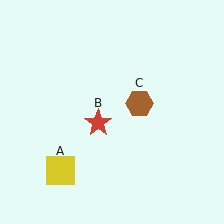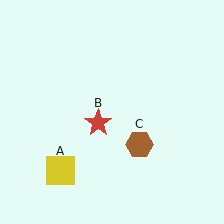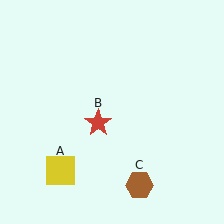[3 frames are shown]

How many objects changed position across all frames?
1 object changed position: brown hexagon (object C).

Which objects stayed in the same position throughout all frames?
Yellow square (object A) and red star (object B) remained stationary.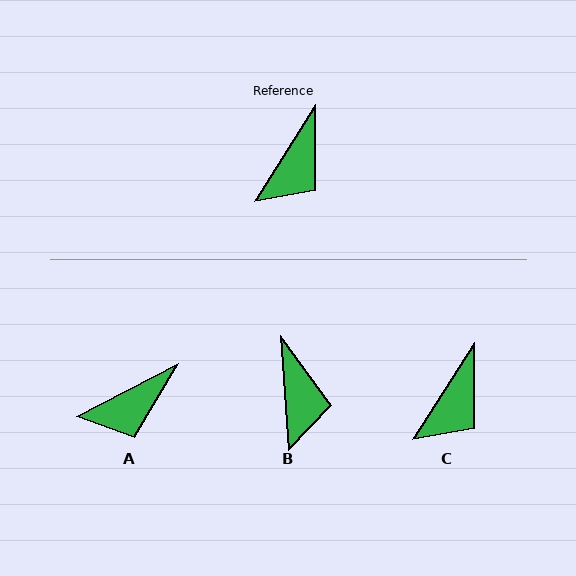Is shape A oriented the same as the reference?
No, it is off by about 31 degrees.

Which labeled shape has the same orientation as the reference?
C.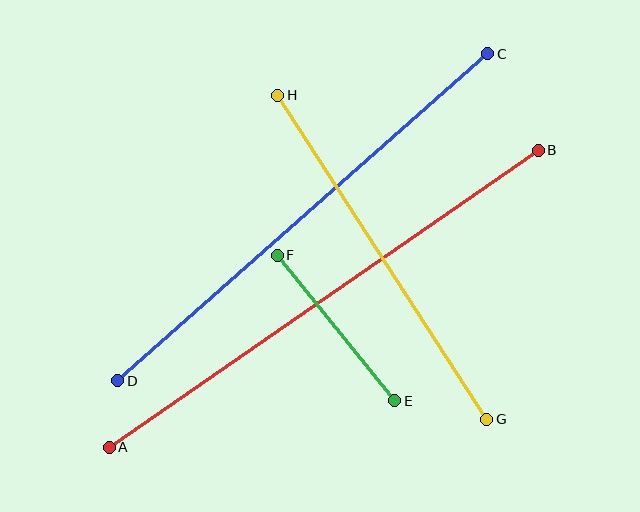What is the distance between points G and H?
The distance is approximately 386 pixels.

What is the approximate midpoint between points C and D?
The midpoint is at approximately (303, 217) pixels.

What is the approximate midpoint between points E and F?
The midpoint is at approximately (336, 328) pixels.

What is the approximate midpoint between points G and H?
The midpoint is at approximately (382, 257) pixels.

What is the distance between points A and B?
The distance is approximately 522 pixels.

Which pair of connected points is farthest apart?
Points A and B are farthest apart.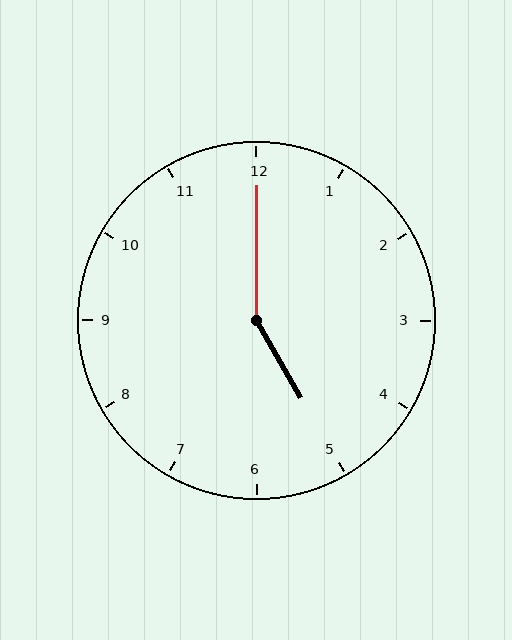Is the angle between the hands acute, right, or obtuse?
It is obtuse.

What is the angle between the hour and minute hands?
Approximately 150 degrees.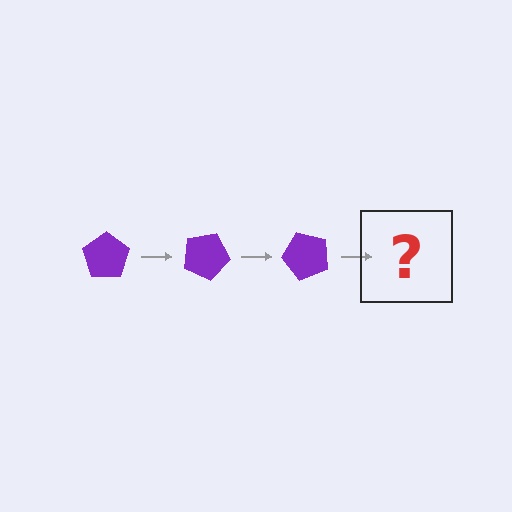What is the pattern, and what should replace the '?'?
The pattern is that the pentagon rotates 25 degrees each step. The '?' should be a purple pentagon rotated 75 degrees.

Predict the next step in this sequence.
The next step is a purple pentagon rotated 75 degrees.